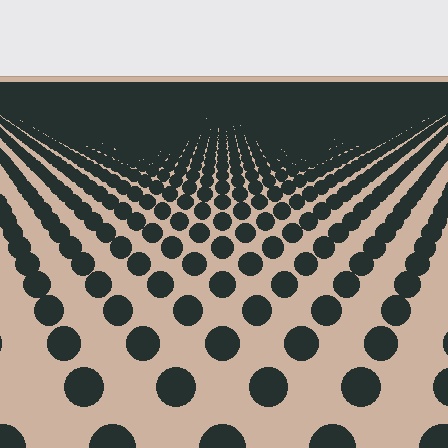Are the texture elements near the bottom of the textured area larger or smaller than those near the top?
Larger. Near the bottom, elements are closer to the viewer and appear at a bigger on-screen size.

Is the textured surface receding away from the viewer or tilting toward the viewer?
The surface is receding away from the viewer. Texture elements get smaller and denser toward the top.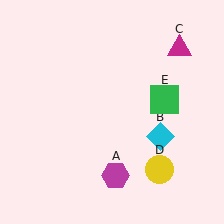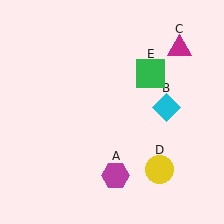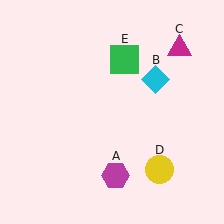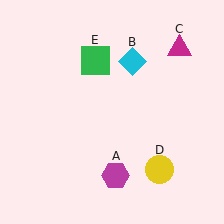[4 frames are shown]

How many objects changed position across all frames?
2 objects changed position: cyan diamond (object B), green square (object E).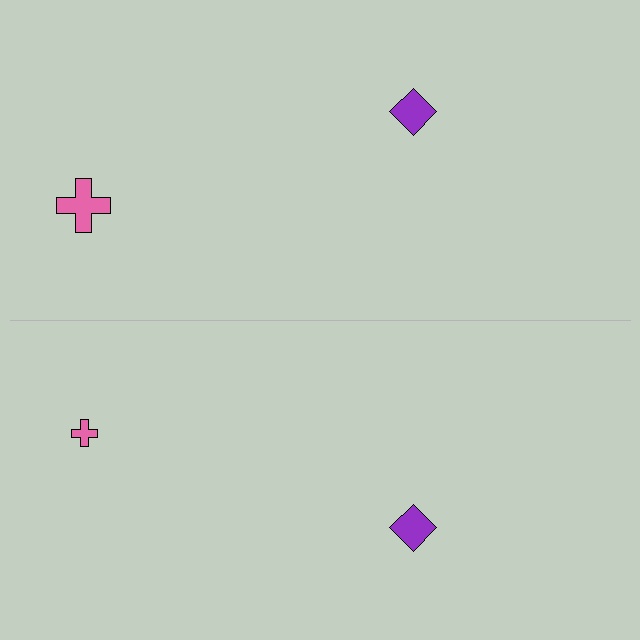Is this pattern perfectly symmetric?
No, the pattern is not perfectly symmetric. The pink cross on the bottom side has a different size than its mirror counterpart.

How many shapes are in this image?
There are 4 shapes in this image.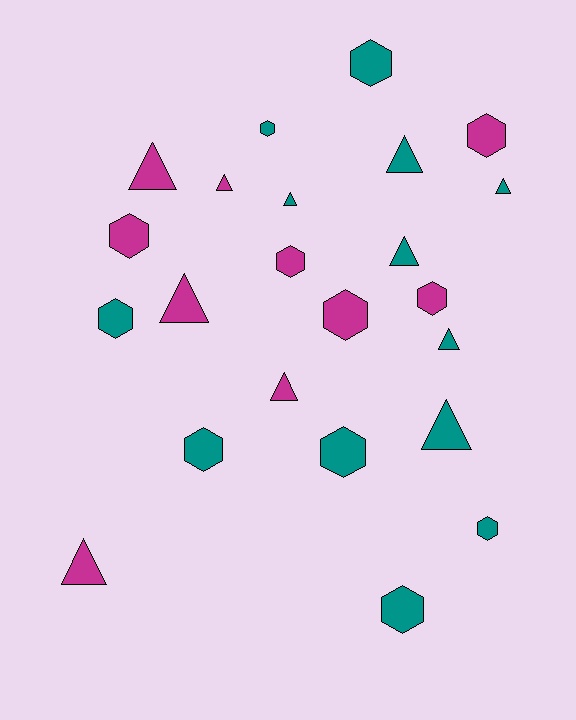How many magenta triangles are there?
There are 5 magenta triangles.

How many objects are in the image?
There are 23 objects.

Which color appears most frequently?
Teal, with 13 objects.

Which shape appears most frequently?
Hexagon, with 12 objects.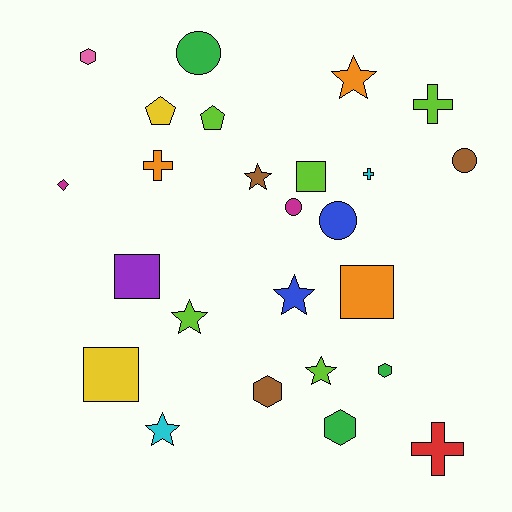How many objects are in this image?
There are 25 objects.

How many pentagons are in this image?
There are 2 pentagons.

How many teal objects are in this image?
There are no teal objects.